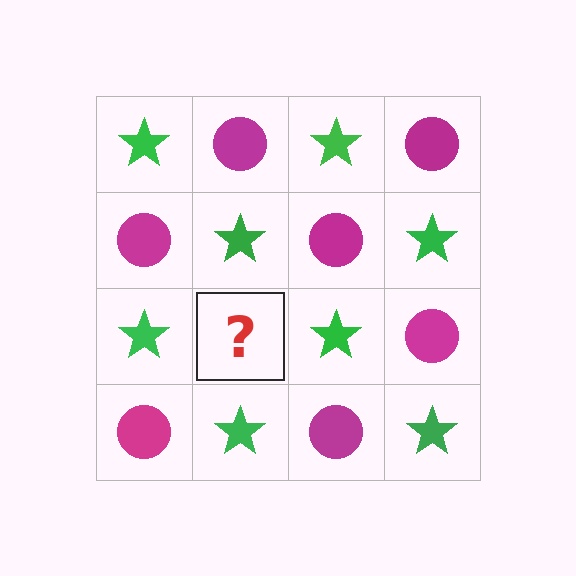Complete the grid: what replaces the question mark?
The question mark should be replaced with a magenta circle.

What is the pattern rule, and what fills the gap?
The rule is that it alternates green star and magenta circle in a checkerboard pattern. The gap should be filled with a magenta circle.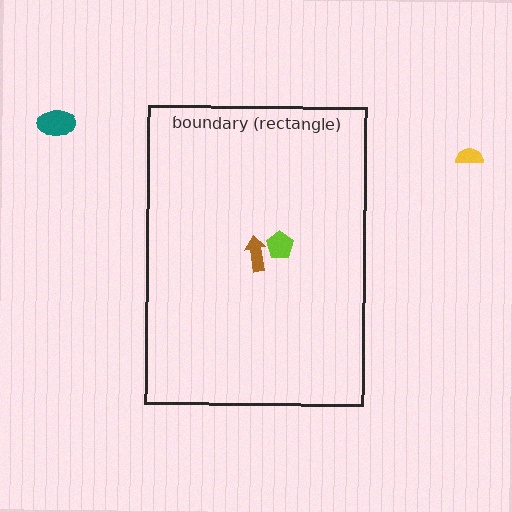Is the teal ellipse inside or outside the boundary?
Outside.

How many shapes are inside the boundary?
2 inside, 2 outside.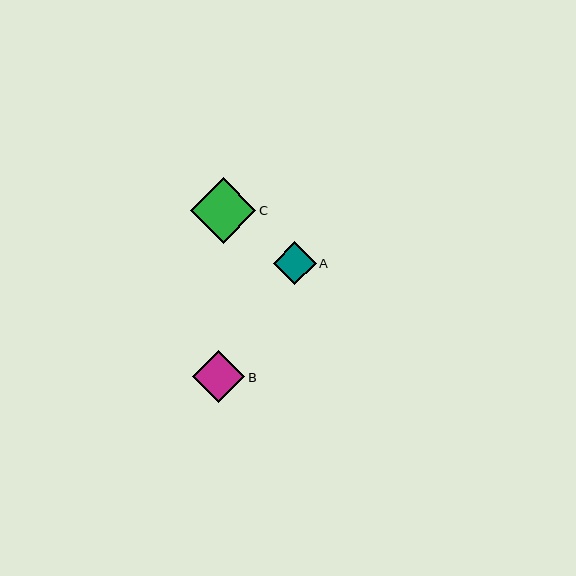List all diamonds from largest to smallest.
From largest to smallest: C, B, A.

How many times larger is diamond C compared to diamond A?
Diamond C is approximately 1.5 times the size of diamond A.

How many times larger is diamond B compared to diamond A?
Diamond B is approximately 1.2 times the size of diamond A.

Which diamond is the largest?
Diamond C is the largest with a size of approximately 65 pixels.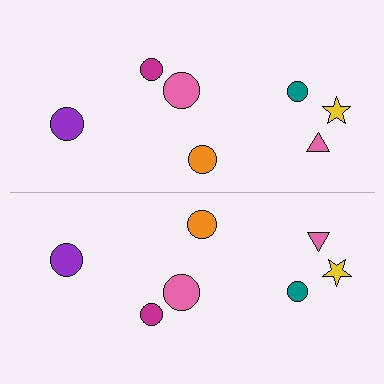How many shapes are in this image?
There are 14 shapes in this image.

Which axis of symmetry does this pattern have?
The pattern has a horizontal axis of symmetry running through the center of the image.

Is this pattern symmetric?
Yes, this pattern has bilateral (reflection) symmetry.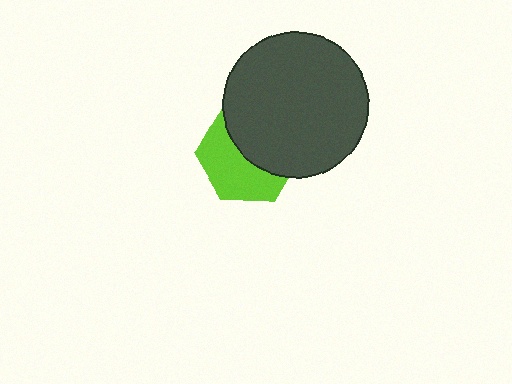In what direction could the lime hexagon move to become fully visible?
The lime hexagon could move toward the lower-left. That would shift it out from behind the dark gray circle entirely.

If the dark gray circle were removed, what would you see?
You would see the complete lime hexagon.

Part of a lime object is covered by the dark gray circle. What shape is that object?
It is a hexagon.